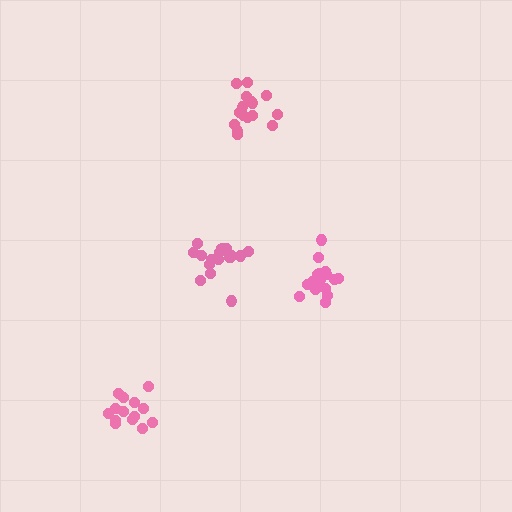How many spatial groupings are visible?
There are 4 spatial groupings.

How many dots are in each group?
Group 1: 16 dots, Group 2: 17 dots, Group 3: 18 dots, Group 4: 14 dots (65 total).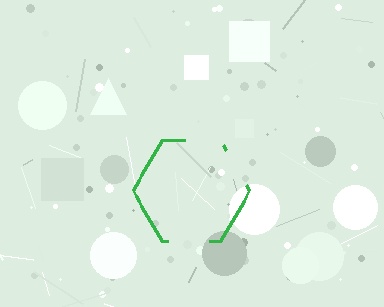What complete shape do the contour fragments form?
The contour fragments form a hexagon.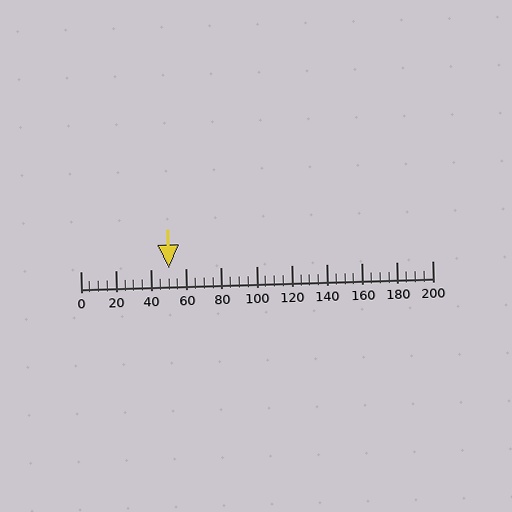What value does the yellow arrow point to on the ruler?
The yellow arrow points to approximately 50.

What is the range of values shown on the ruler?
The ruler shows values from 0 to 200.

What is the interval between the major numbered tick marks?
The major tick marks are spaced 20 units apart.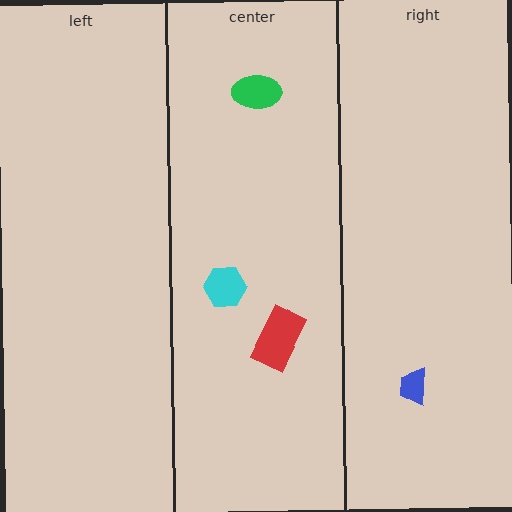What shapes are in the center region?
The red rectangle, the cyan hexagon, the green ellipse.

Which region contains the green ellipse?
The center region.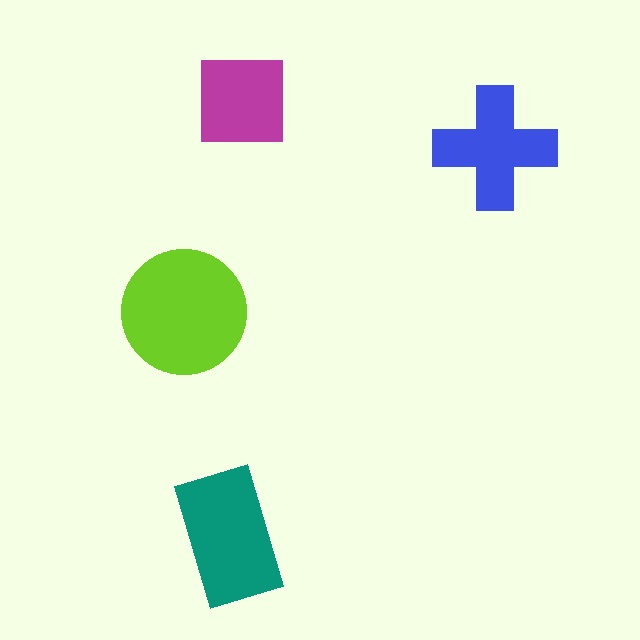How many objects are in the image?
There are 4 objects in the image.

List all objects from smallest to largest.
The magenta square, the blue cross, the teal rectangle, the lime circle.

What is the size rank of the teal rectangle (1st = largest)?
2nd.